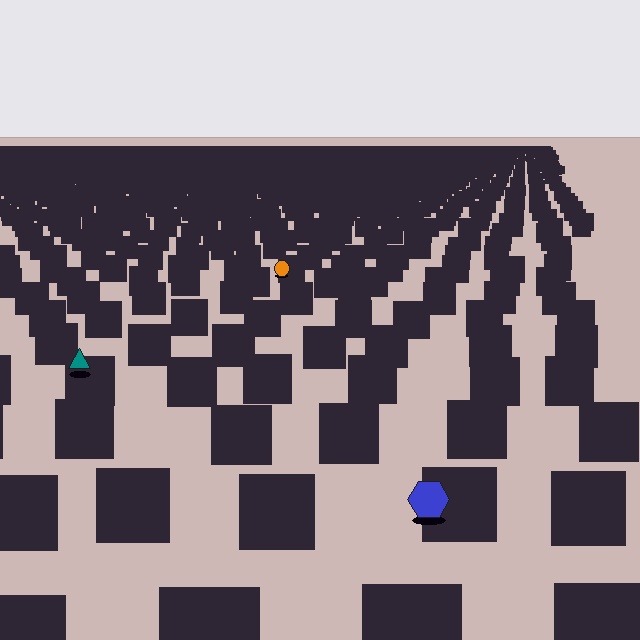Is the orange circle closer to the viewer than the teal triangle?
No. The teal triangle is closer — you can tell from the texture gradient: the ground texture is coarser near it.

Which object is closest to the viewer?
The blue hexagon is closest. The texture marks near it are larger and more spread out.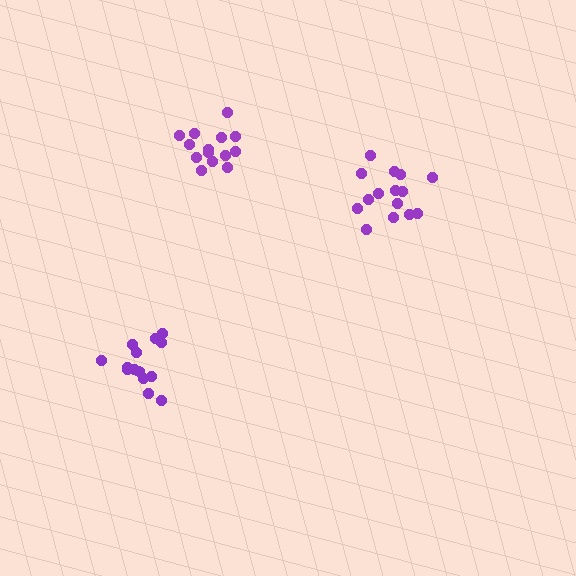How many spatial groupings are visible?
There are 3 spatial groupings.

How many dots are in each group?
Group 1: 15 dots, Group 2: 14 dots, Group 3: 14 dots (43 total).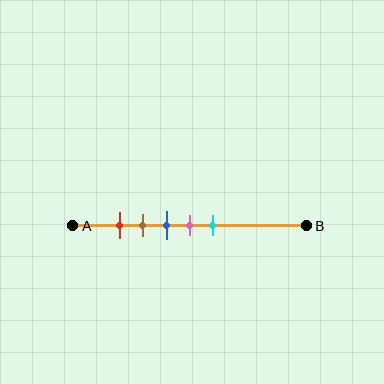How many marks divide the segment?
There are 5 marks dividing the segment.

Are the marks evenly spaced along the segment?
Yes, the marks are approximately evenly spaced.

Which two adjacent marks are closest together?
The red and brown marks are the closest adjacent pair.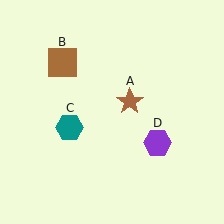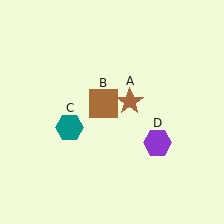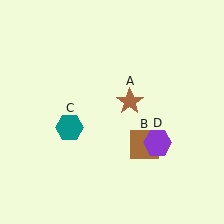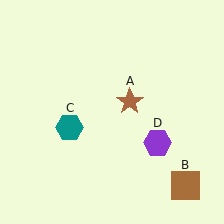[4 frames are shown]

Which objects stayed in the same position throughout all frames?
Brown star (object A) and teal hexagon (object C) and purple hexagon (object D) remained stationary.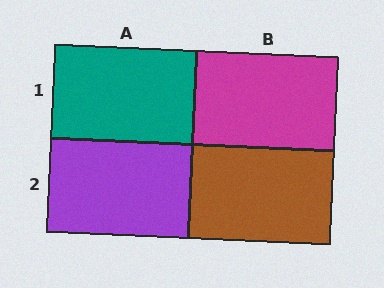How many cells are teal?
1 cell is teal.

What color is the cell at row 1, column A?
Teal.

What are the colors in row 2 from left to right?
Purple, brown.